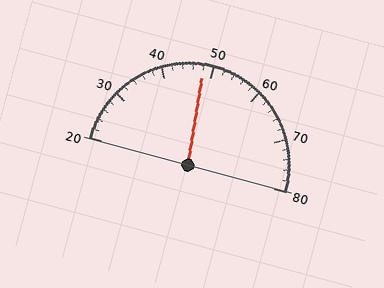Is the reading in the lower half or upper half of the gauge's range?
The reading is in the lower half of the range (20 to 80).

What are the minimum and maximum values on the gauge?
The gauge ranges from 20 to 80.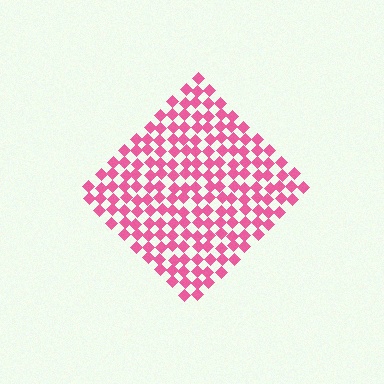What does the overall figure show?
The overall figure shows a diamond.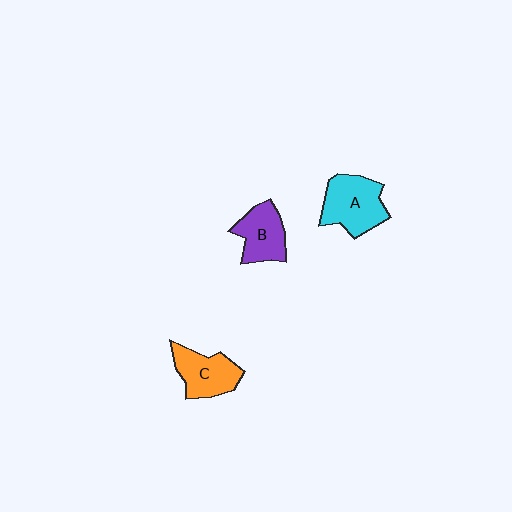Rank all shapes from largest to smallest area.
From largest to smallest: A (cyan), C (orange), B (purple).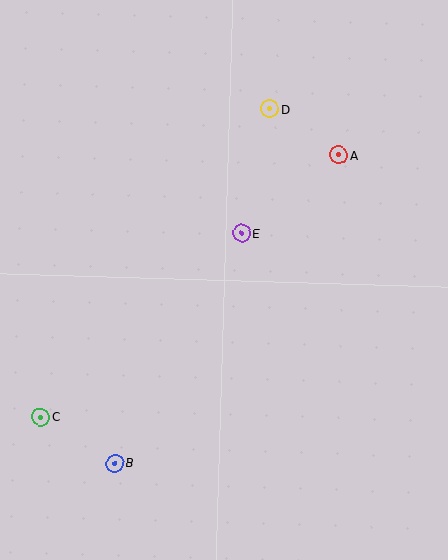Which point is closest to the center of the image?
Point E at (242, 233) is closest to the center.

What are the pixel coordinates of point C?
Point C is at (41, 417).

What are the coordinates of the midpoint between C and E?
The midpoint between C and E is at (141, 325).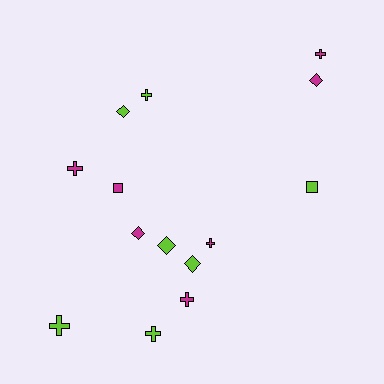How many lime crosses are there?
There are 3 lime crosses.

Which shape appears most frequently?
Cross, with 7 objects.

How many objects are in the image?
There are 14 objects.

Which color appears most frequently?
Lime, with 7 objects.